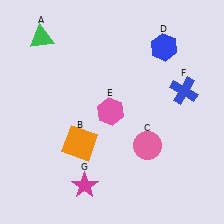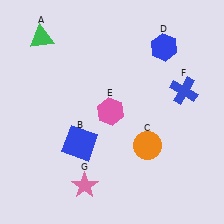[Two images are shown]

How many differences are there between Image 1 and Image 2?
There are 3 differences between the two images.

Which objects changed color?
B changed from orange to blue. C changed from pink to orange. G changed from magenta to pink.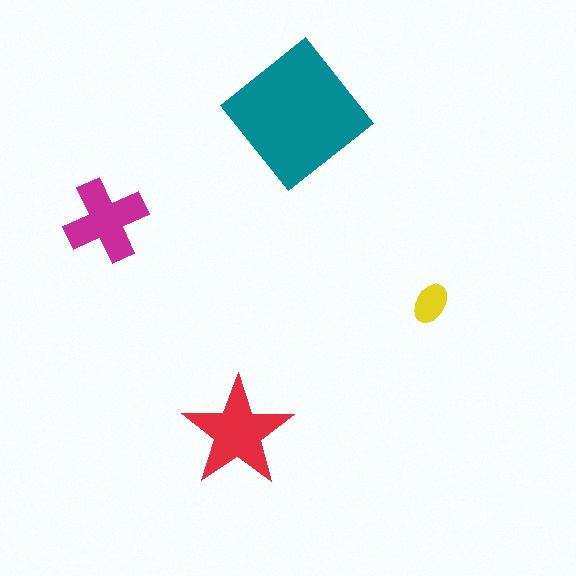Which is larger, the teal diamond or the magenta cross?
The teal diamond.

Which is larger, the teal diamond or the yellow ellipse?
The teal diamond.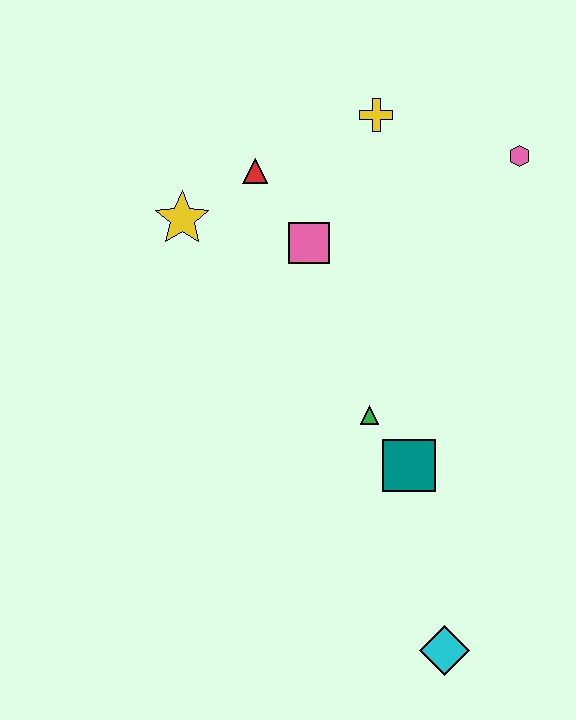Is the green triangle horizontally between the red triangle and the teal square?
Yes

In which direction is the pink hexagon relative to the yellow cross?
The pink hexagon is to the right of the yellow cross.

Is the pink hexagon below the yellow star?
No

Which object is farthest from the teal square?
The yellow cross is farthest from the teal square.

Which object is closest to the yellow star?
The red triangle is closest to the yellow star.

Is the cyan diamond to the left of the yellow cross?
No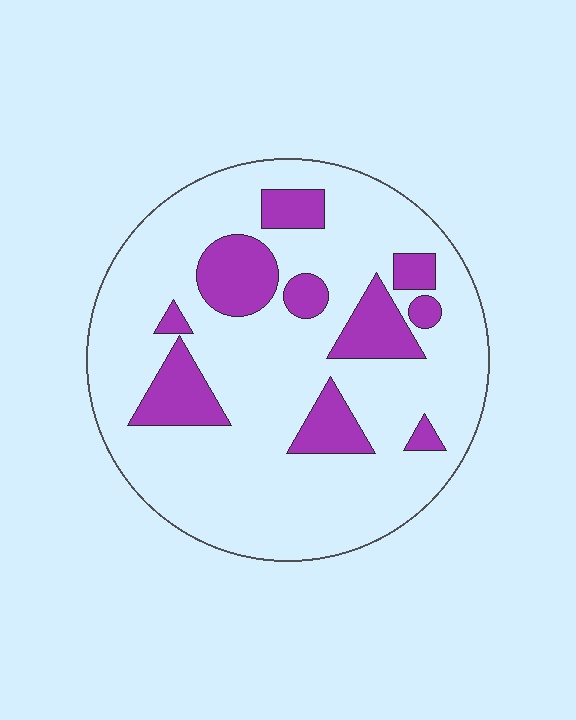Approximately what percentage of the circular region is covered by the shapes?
Approximately 20%.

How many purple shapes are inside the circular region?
10.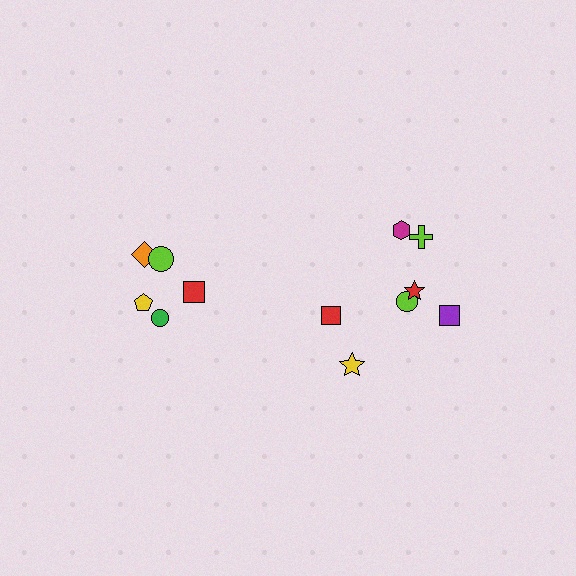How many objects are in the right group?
There are 7 objects.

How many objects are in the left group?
There are 5 objects.